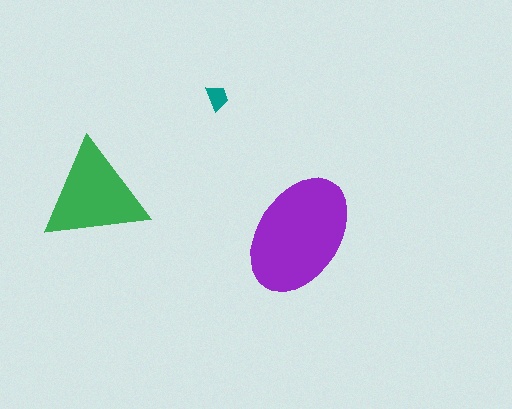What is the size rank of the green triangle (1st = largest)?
2nd.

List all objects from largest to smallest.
The purple ellipse, the green triangle, the teal trapezoid.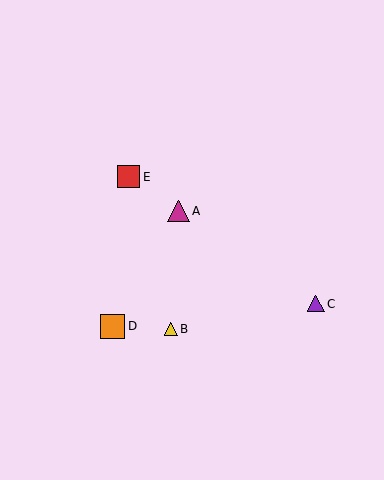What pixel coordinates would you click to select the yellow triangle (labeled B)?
Click at (171, 329) to select the yellow triangle B.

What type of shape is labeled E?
Shape E is a red square.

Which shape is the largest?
The orange square (labeled D) is the largest.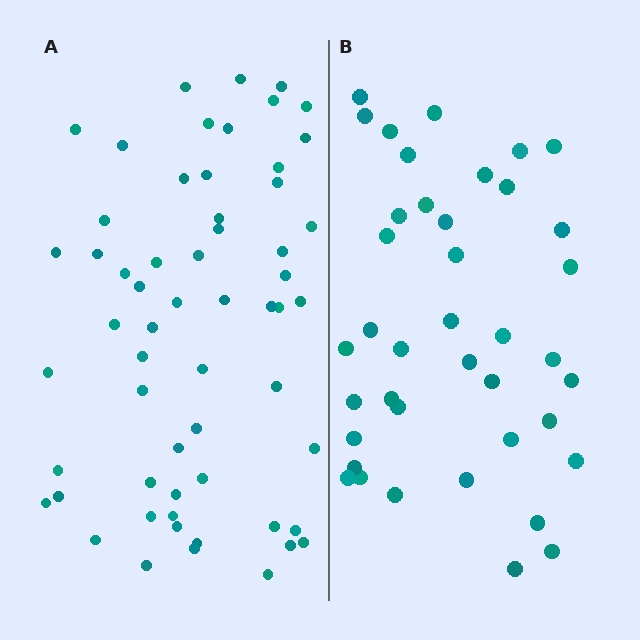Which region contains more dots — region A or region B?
Region A (the left region) has more dots.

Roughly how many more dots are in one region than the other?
Region A has approximately 20 more dots than region B.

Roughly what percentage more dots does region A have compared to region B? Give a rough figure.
About 50% more.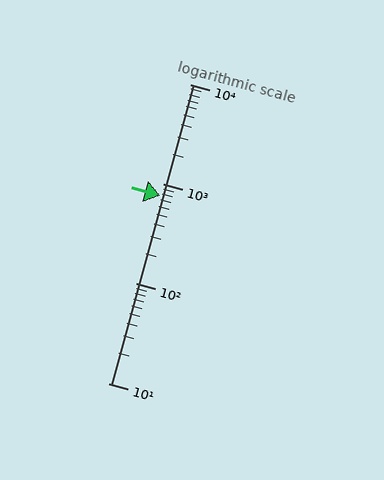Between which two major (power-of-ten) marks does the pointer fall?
The pointer is between 100 and 1000.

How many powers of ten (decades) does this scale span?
The scale spans 3 decades, from 10 to 10000.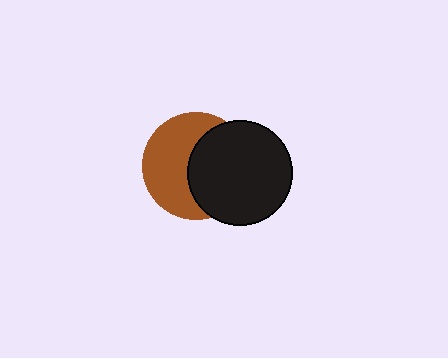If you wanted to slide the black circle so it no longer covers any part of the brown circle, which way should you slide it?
Slide it right — that is the most direct way to separate the two shapes.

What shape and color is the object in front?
The object in front is a black circle.